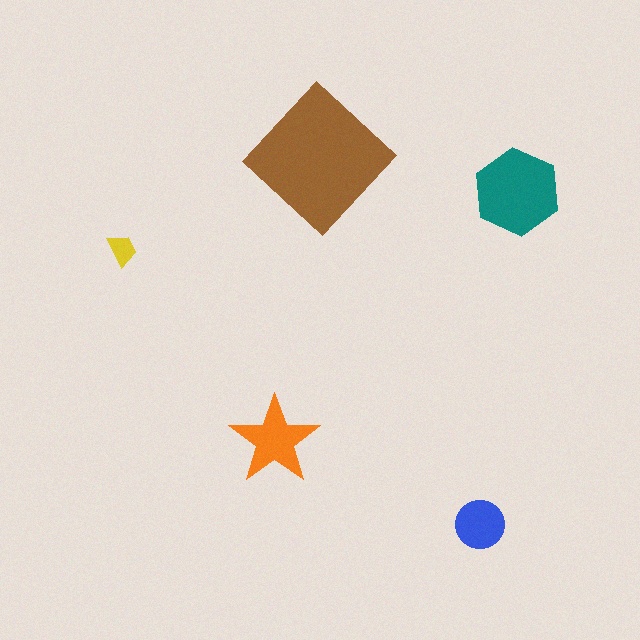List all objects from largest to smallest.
The brown diamond, the teal hexagon, the orange star, the blue circle, the yellow trapezoid.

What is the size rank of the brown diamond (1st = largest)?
1st.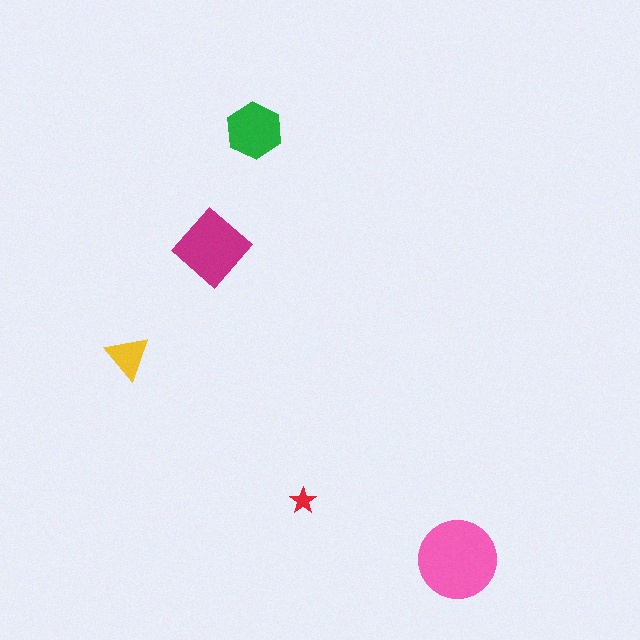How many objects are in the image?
There are 5 objects in the image.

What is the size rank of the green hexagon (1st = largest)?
3rd.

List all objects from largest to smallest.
The pink circle, the magenta diamond, the green hexagon, the yellow triangle, the red star.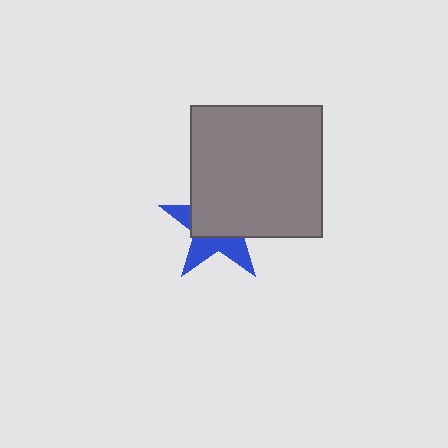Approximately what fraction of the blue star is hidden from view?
Roughly 60% of the blue star is hidden behind the gray square.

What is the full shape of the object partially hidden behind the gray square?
The partially hidden object is a blue star.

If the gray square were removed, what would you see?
You would see the complete blue star.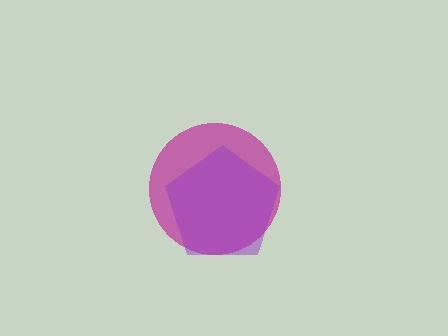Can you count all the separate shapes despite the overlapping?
Yes, there are 2 separate shapes.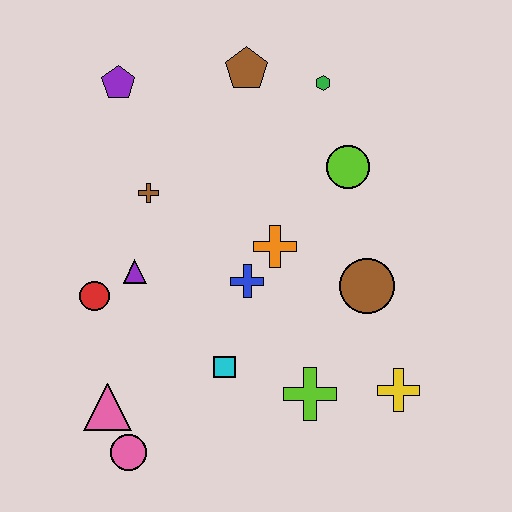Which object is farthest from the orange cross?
The pink circle is farthest from the orange cross.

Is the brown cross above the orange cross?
Yes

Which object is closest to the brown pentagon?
The green hexagon is closest to the brown pentagon.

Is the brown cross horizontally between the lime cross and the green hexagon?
No